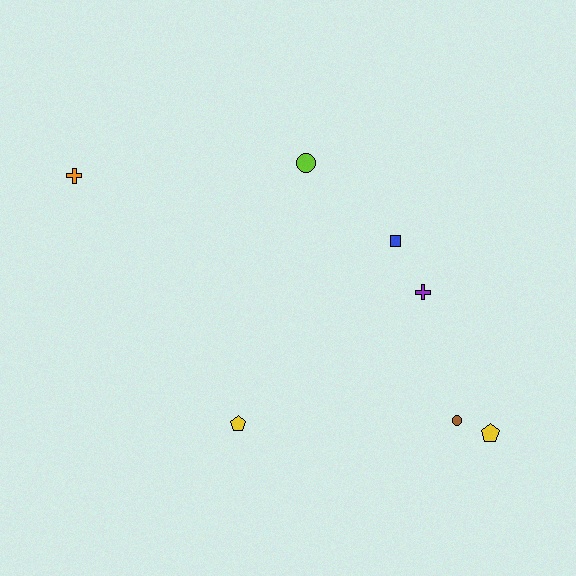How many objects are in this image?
There are 7 objects.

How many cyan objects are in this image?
There are no cyan objects.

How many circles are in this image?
There are 2 circles.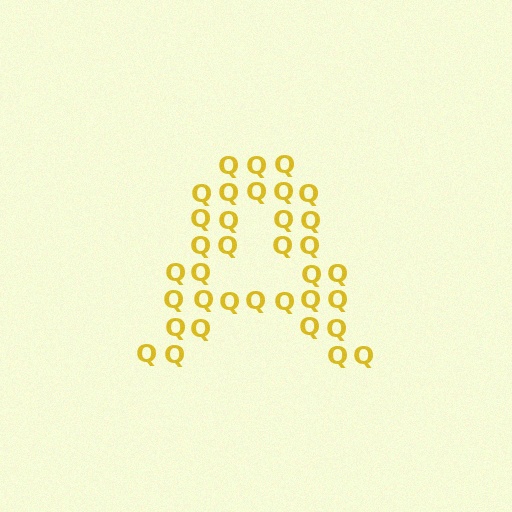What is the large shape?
The large shape is the letter A.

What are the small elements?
The small elements are letter Q's.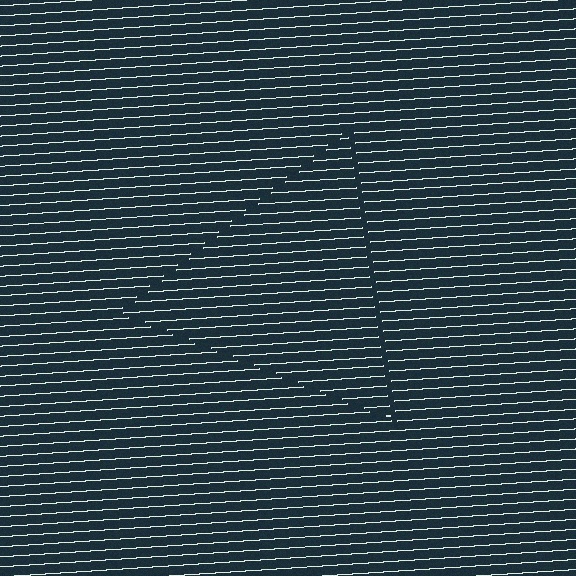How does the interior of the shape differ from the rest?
The interior of the shape contains the same grating, shifted by half a period — the contour is defined by the phase discontinuity where line-ends from the inner and outer gratings abut.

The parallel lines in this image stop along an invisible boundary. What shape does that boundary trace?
An illusory triangle. The interior of the shape contains the same grating, shifted by half a period — the contour is defined by the phase discontinuity where line-ends from the inner and outer gratings abut.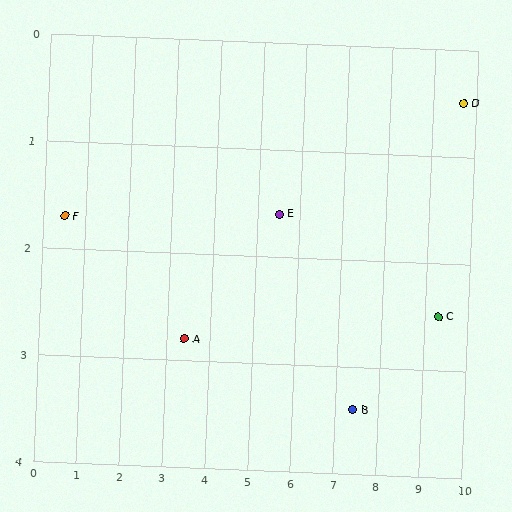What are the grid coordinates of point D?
Point D is at approximately (9.7, 0.5).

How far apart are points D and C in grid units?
Points D and C are about 2.0 grid units apart.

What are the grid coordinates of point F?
Point F is at approximately (0.5, 1.7).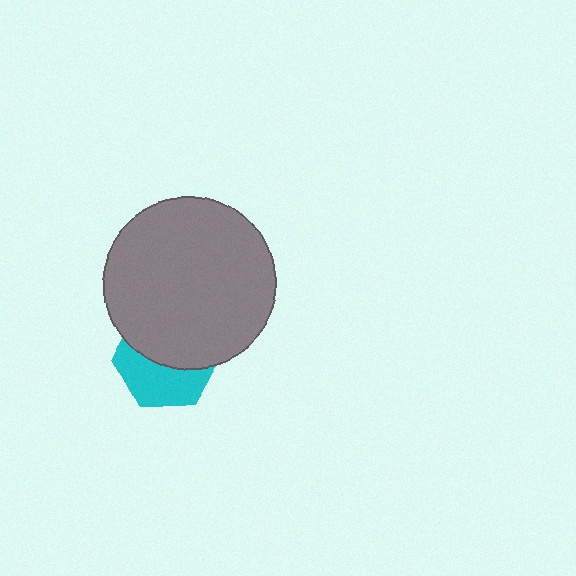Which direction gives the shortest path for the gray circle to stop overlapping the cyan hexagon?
Moving up gives the shortest separation.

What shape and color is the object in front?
The object in front is a gray circle.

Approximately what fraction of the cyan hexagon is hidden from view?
Roughly 54% of the cyan hexagon is hidden behind the gray circle.